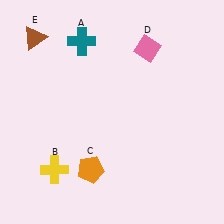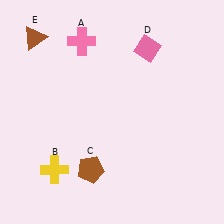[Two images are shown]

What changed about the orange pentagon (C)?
In Image 1, C is orange. In Image 2, it changed to brown.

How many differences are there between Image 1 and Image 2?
There are 2 differences between the two images.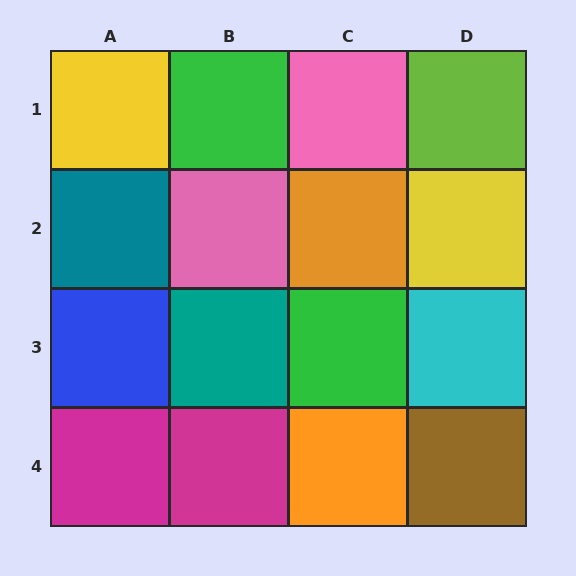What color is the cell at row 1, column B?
Green.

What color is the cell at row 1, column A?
Yellow.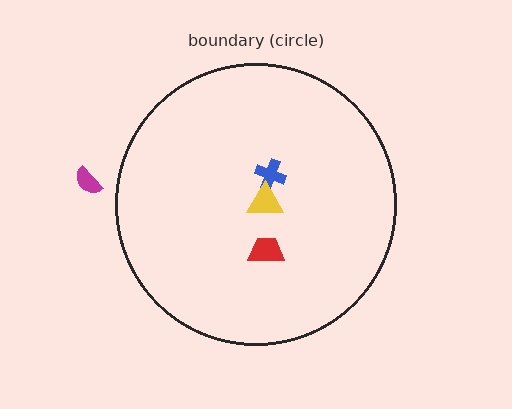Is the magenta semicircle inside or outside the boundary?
Outside.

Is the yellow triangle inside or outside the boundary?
Inside.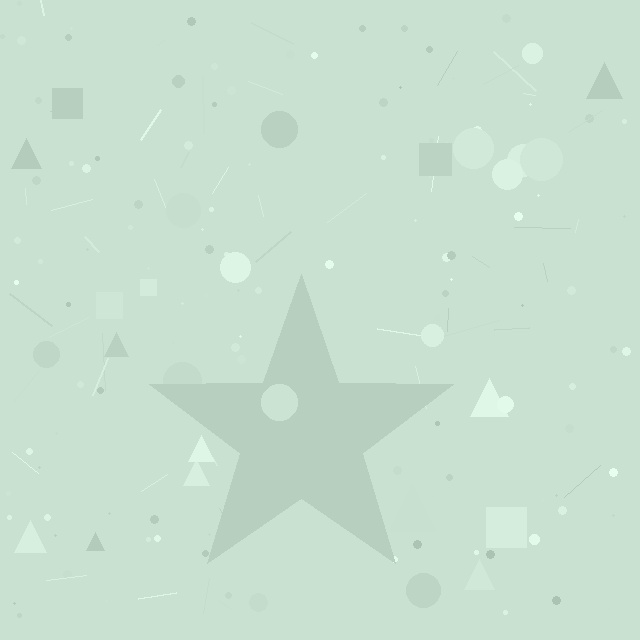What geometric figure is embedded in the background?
A star is embedded in the background.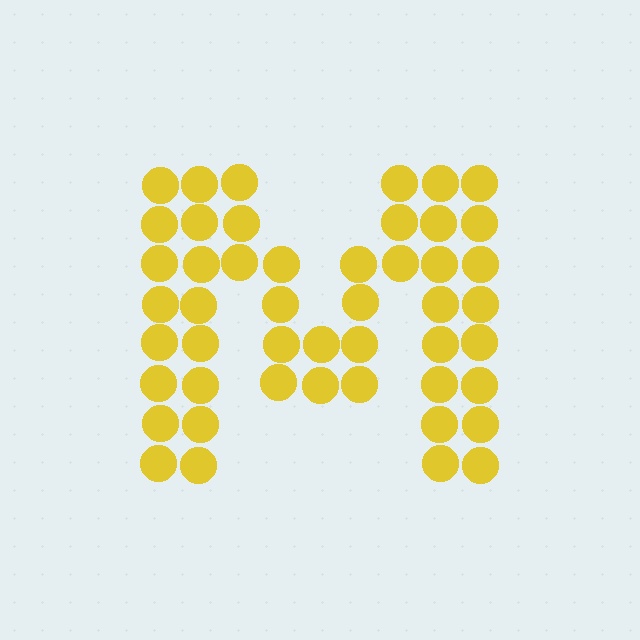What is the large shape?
The large shape is the letter M.